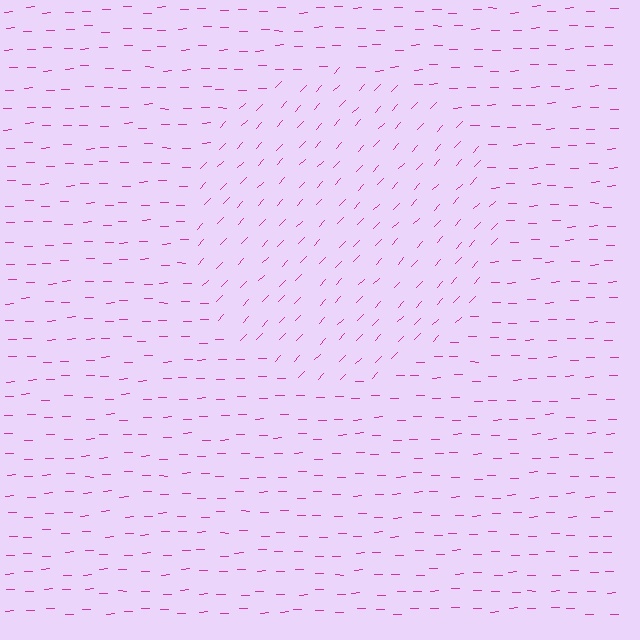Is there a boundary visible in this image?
Yes, there is a texture boundary formed by a change in line orientation.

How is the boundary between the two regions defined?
The boundary is defined purely by a change in line orientation (approximately 45 degrees difference). All lines are the same color and thickness.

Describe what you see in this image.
The image is filled with small magenta line segments. A circle region in the image has lines oriented differently from the surrounding lines, creating a visible texture boundary.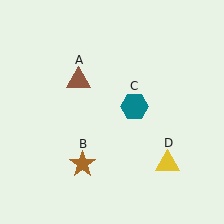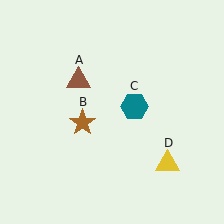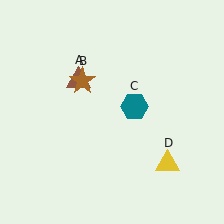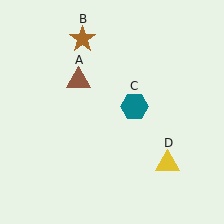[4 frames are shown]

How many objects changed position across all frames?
1 object changed position: brown star (object B).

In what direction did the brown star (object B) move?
The brown star (object B) moved up.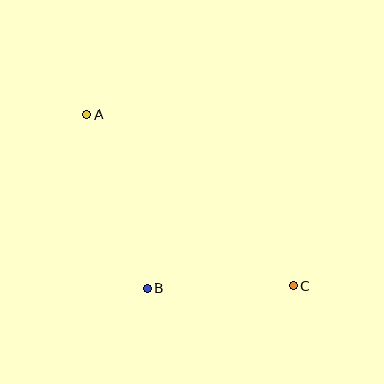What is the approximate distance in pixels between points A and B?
The distance between A and B is approximately 184 pixels.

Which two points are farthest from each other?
Points A and C are farthest from each other.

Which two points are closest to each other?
Points B and C are closest to each other.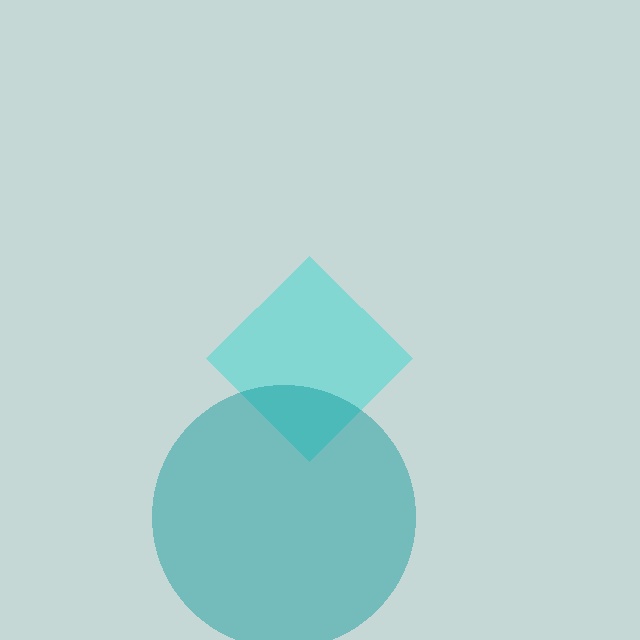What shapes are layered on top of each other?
The layered shapes are: a cyan diamond, a teal circle.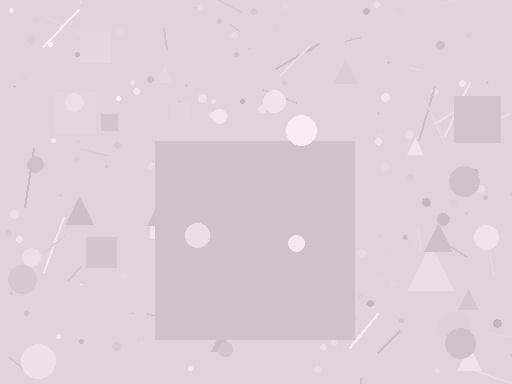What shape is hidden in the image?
A square is hidden in the image.